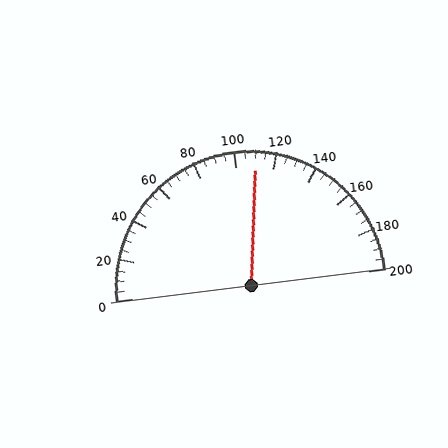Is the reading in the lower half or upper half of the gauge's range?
The reading is in the upper half of the range (0 to 200).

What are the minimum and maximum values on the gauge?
The gauge ranges from 0 to 200.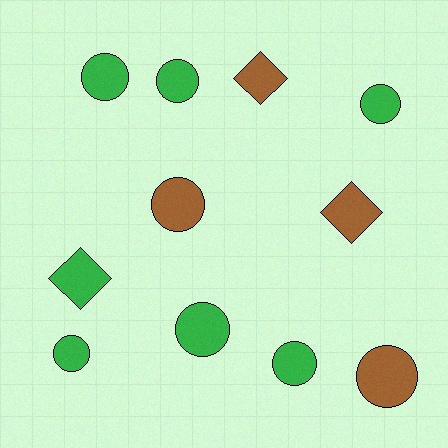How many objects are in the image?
There are 11 objects.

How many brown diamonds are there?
There are 2 brown diamonds.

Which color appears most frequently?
Green, with 7 objects.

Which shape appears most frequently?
Circle, with 8 objects.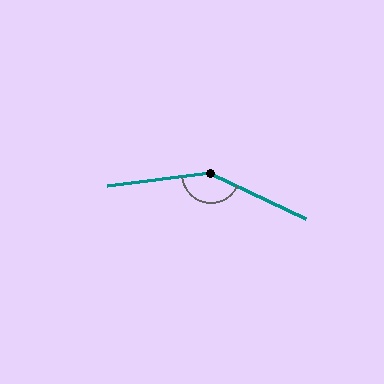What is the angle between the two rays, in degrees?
Approximately 148 degrees.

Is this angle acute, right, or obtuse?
It is obtuse.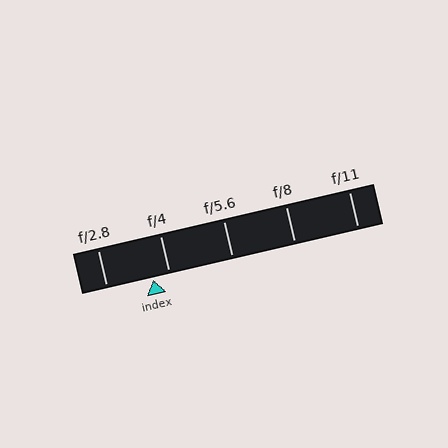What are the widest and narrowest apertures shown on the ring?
The widest aperture shown is f/2.8 and the narrowest is f/11.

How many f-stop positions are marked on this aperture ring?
There are 5 f-stop positions marked.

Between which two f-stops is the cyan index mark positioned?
The index mark is between f/2.8 and f/4.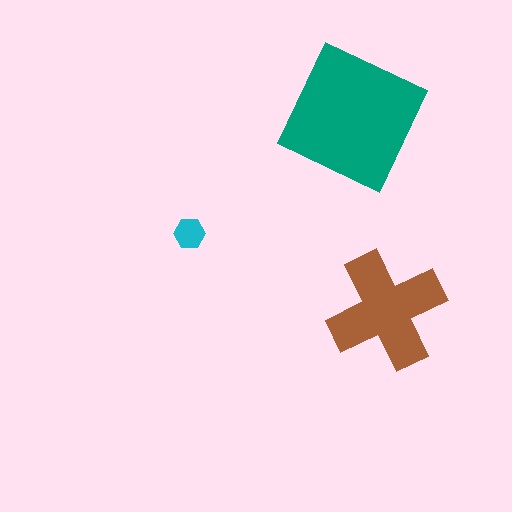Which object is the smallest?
The cyan hexagon.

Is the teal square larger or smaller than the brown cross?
Larger.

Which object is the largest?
The teal square.